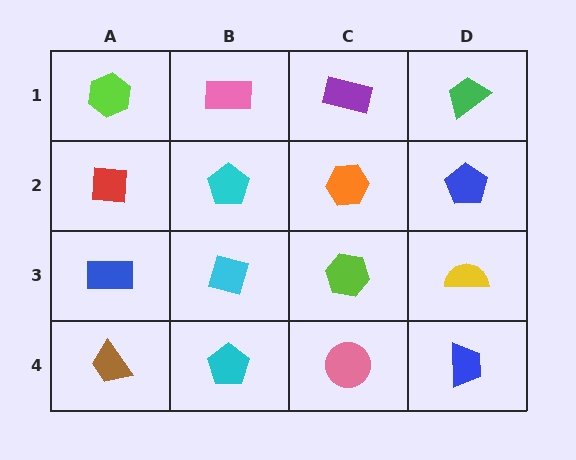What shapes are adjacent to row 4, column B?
A cyan diamond (row 3, column B), a brown trapezoid (row 4, column A), a pink circle (row 4, column C).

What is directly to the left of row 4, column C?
A cyan pentagon.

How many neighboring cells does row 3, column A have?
3.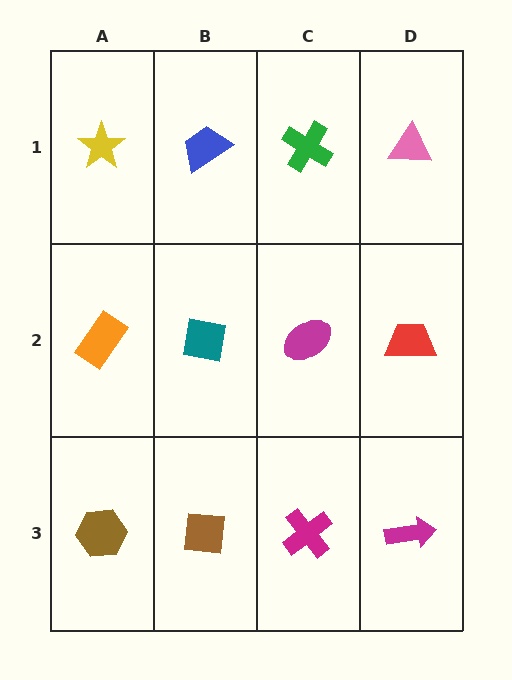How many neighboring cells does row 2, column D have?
3.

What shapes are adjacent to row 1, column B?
A teal square (row 2, column B), a yellow star (row 1, column A), a green cross (row 1, column C).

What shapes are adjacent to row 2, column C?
A green cross (row 1, column C), a magenta cross (row 3, column C), a teal square (row 2, column B), a red trapezoid (row 2, column D).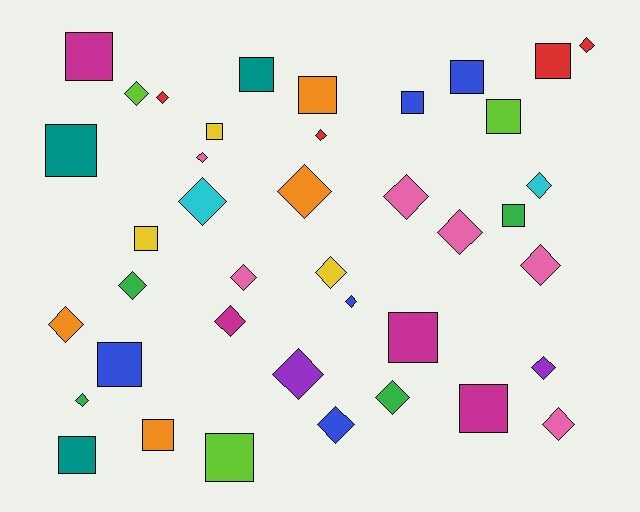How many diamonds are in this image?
There are 23 diamonds.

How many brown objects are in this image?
There are no brown objects.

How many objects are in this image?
There are 40 objects.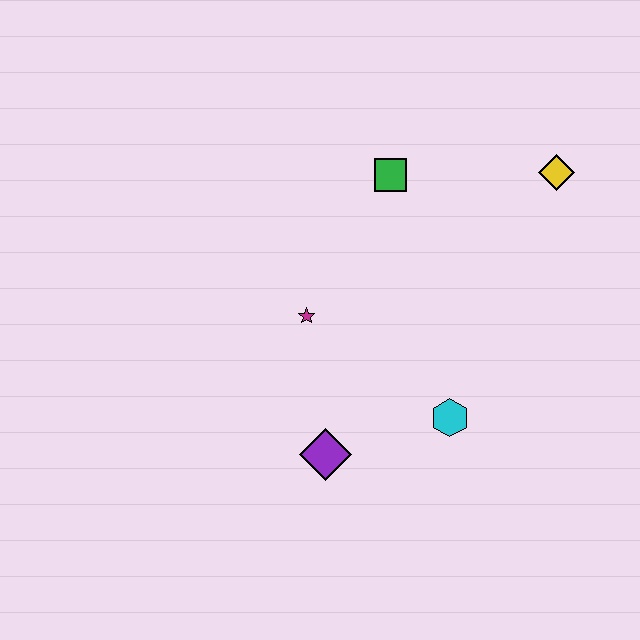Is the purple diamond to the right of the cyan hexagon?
No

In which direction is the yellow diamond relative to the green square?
The yellow diamond is to the right of the green square.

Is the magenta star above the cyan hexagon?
Yes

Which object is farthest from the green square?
The purple diamond is farthest from the green square.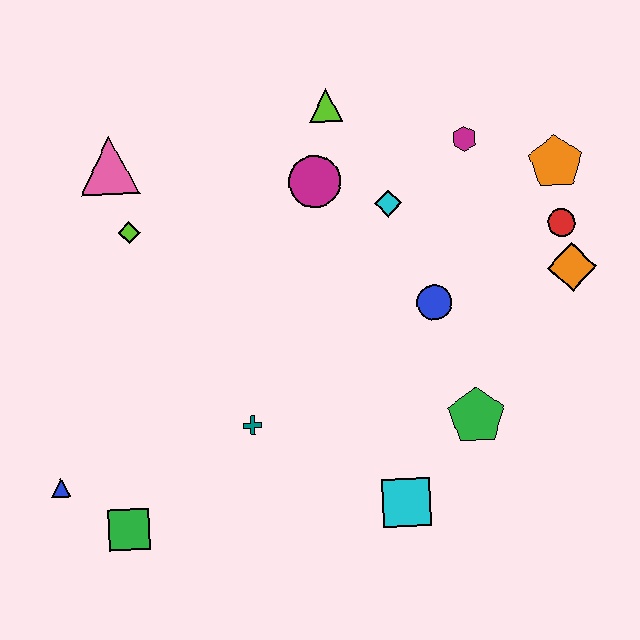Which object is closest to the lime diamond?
The pink triangle is closest to the lime diamond.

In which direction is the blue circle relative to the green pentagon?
The blue circle is above the green pentagon.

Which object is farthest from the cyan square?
The pink triangle is farthest from the cyan square.